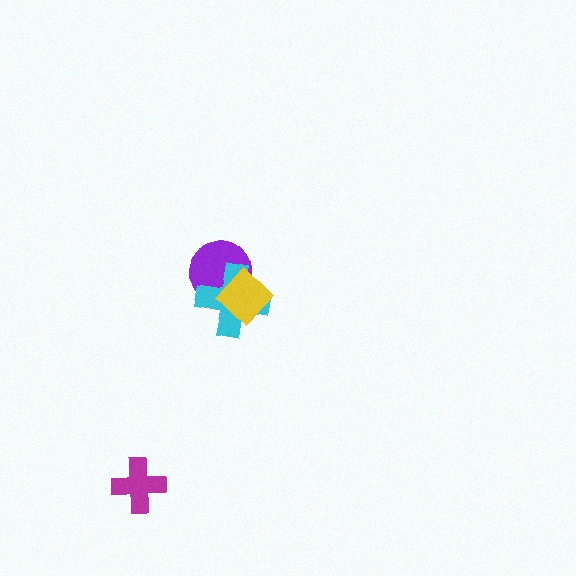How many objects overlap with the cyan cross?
2 objects overlap with the cyan cross.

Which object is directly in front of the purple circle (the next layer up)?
The cyan cross is directly in front of the purple circle.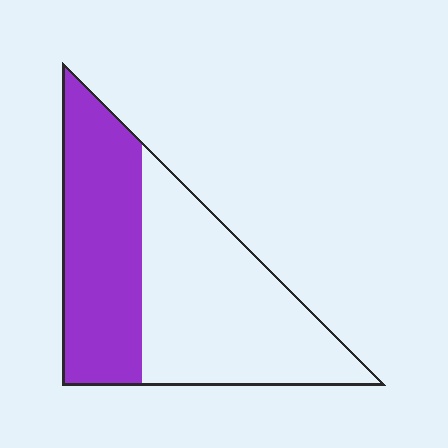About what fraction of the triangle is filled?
About two fifths (2/5).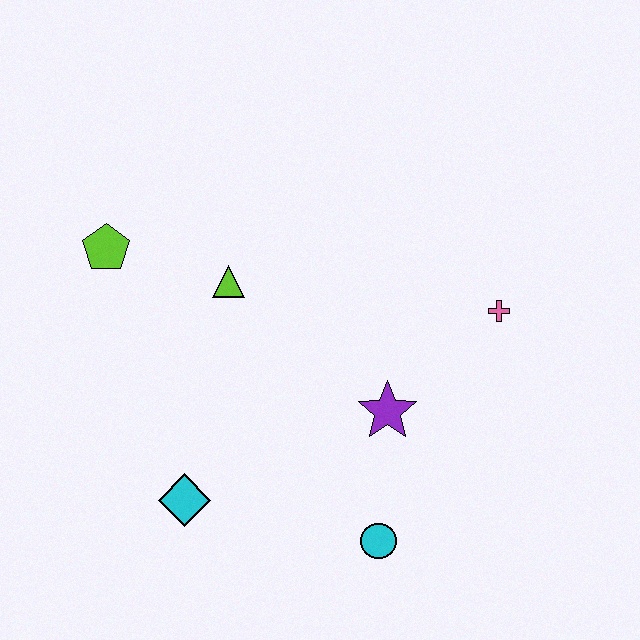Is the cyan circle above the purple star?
No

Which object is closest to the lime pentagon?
The lime triangle is closest to the lime pentagon.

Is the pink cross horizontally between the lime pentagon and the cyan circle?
No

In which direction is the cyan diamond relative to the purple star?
The cyan diamond is to the left of the purple star.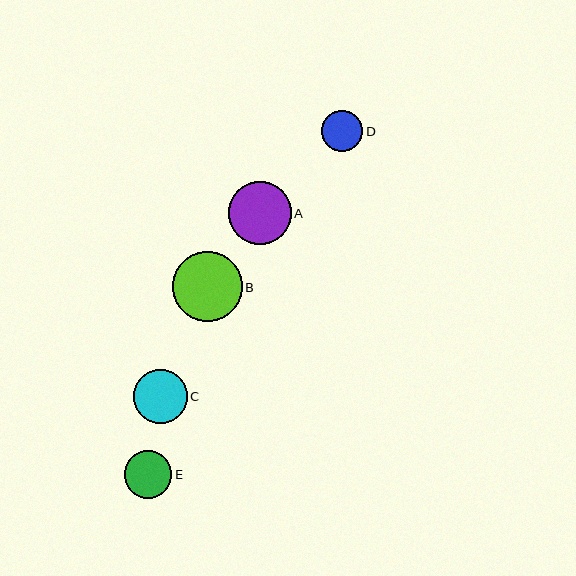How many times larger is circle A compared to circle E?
Circle A is approximately 1.3 times the size of circle E.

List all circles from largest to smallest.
From largest to smallest: B, A, C, E, D.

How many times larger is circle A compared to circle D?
Circle A is approximately 1.5 times the size of circle D.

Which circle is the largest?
Circle B is the largest with a size of approximately 70 pixels.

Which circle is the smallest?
Circle D is the smallest with a size of approximately 42 pixels.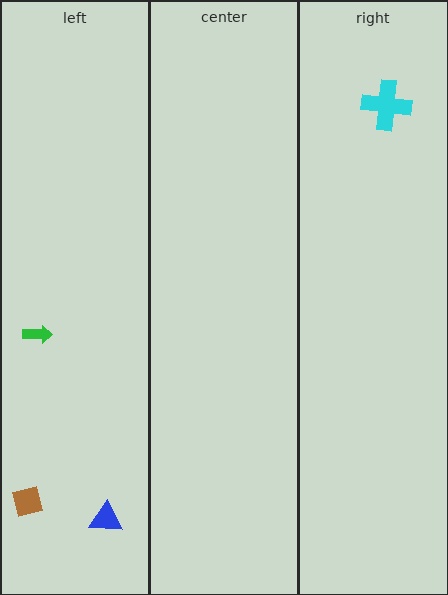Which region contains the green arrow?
The left region.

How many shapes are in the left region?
3.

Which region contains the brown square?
The left region.